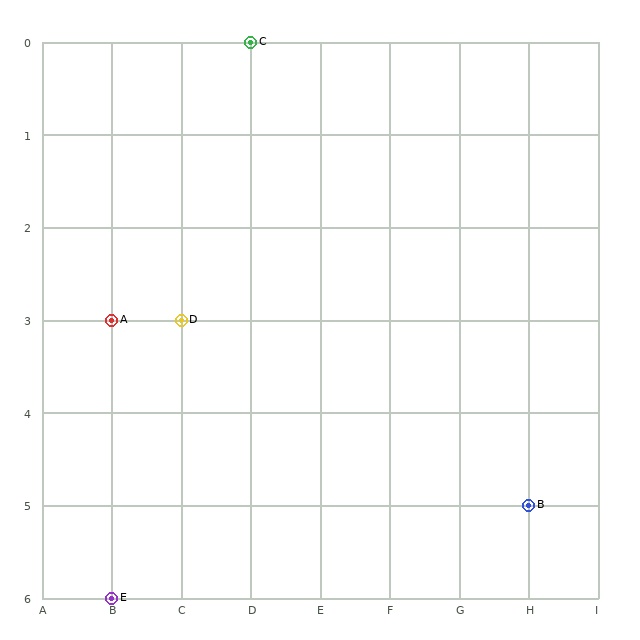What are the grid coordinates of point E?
Point E is at grid coordinates (B, 6).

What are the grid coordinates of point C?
Point C is at grid coordinates (D, 0).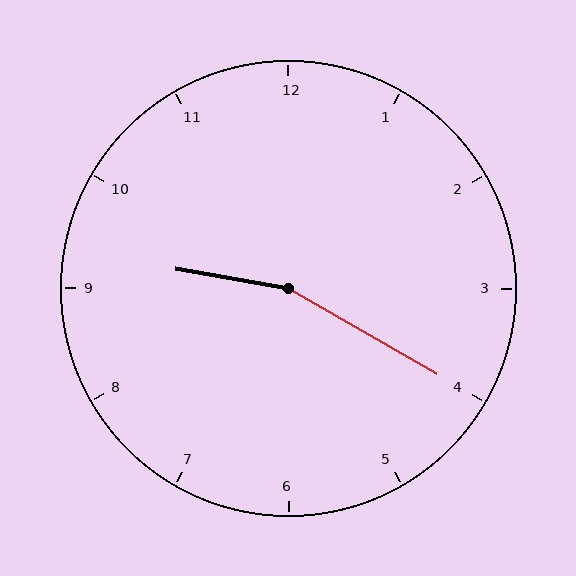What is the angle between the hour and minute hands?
Approximately 160 degrees.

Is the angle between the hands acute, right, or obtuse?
It is obtuse.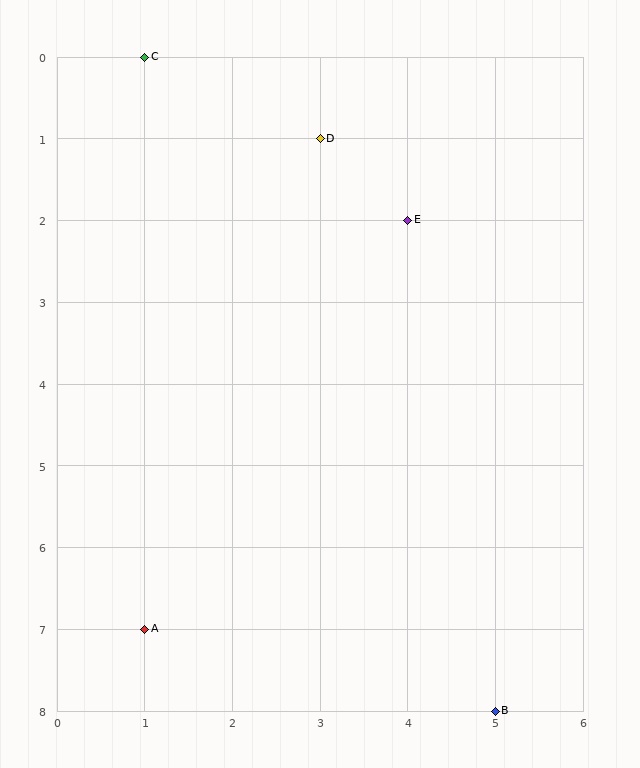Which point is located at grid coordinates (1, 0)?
Point C is at (1, 0).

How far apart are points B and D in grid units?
Points B and D are 2 columns and 7 rows apart (about 7.3 grid units diagonally).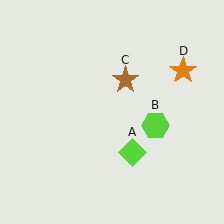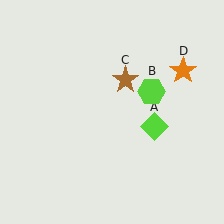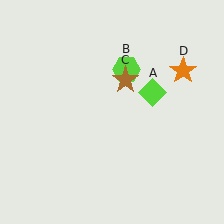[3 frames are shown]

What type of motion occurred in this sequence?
The lime diamond (object A), lime hexagon (object B) rotated counterclockwise around the center of the scene.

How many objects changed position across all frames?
2 objects changed position: lime diamond (object A), lime hexagon (object B).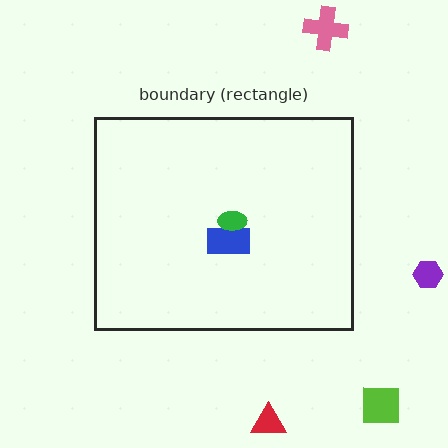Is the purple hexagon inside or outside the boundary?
Outside.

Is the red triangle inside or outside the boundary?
Outside.